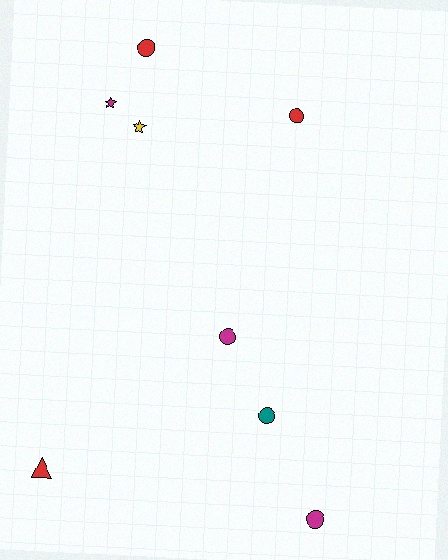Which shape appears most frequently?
Circle, with 5 objects.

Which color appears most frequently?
Red, with 3 objects.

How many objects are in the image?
There are 8 objects.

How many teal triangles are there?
There are no teal triangles.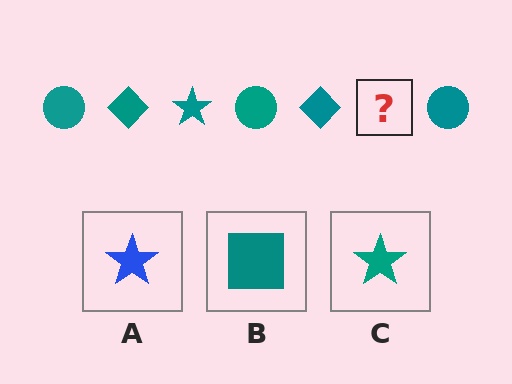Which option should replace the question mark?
Option C.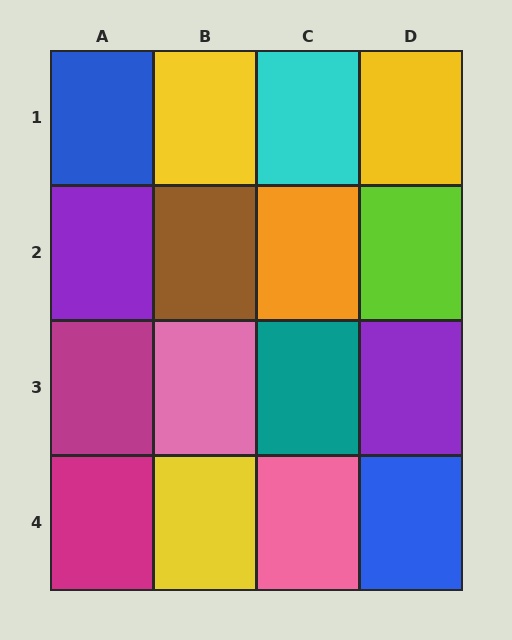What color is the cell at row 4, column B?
Yellow.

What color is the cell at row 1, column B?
Yellow.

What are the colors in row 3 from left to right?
Magenta, pink, teal, purple.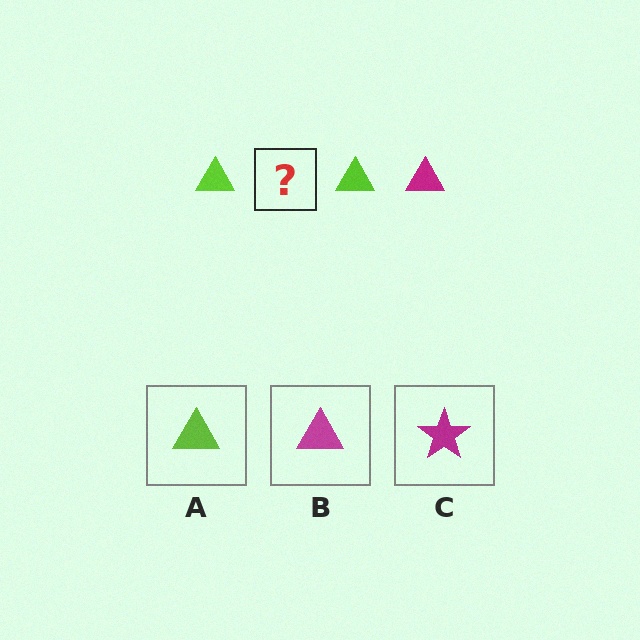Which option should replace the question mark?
Option B.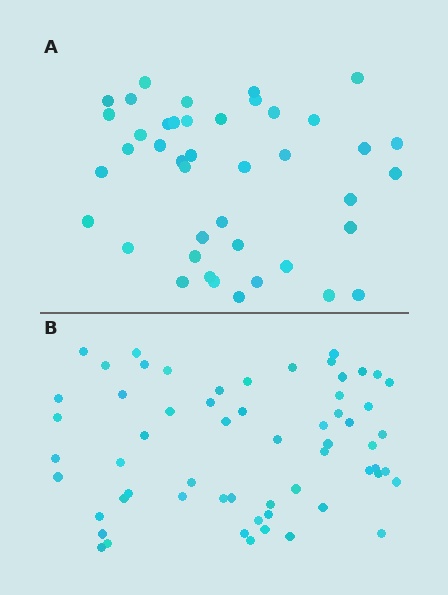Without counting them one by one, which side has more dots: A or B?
Region B (the bottom region) has more dots.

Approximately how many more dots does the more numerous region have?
Region B has approximately 20 more dots than region A.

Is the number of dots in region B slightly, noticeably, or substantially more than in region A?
Region B has noticeably more, but not dramatically so. The ratio is roughly 1.4 to 1.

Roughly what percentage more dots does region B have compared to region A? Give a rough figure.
About 45% more.